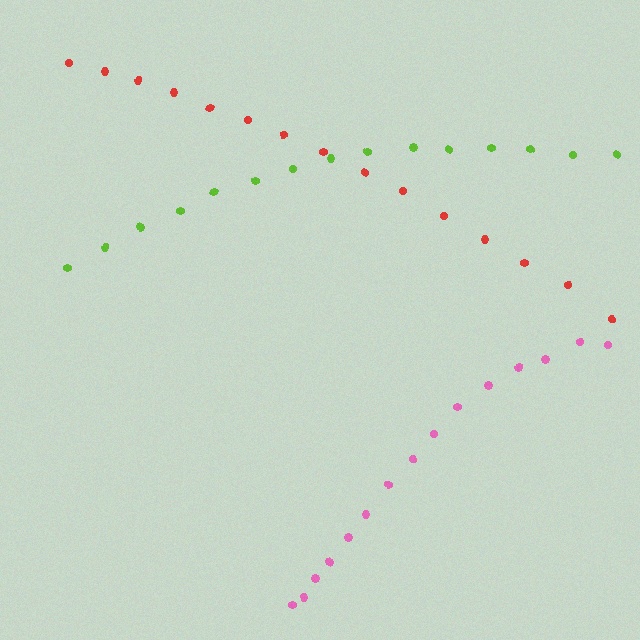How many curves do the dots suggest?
There are 3 distinct paths.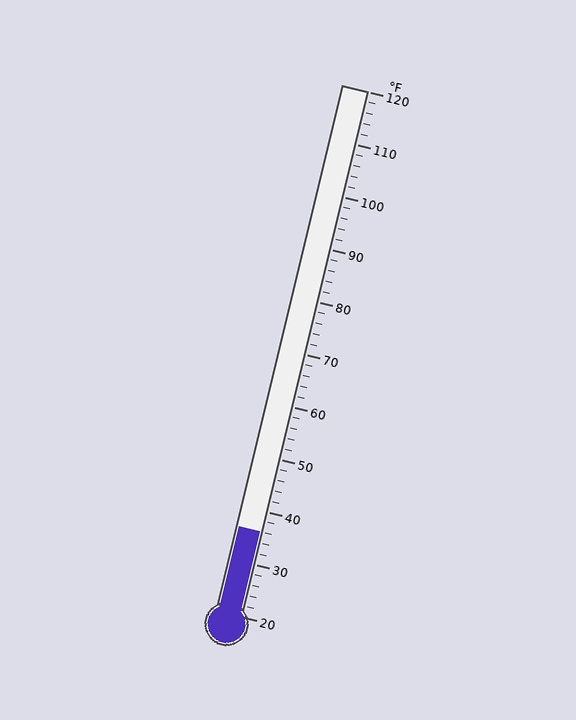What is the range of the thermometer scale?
The thermometer scale ranges from 20°F to 120°F.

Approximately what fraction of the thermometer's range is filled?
The thermometer is filled to approximately 15% of its range.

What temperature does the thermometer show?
The thermometer shows approximately 36°F.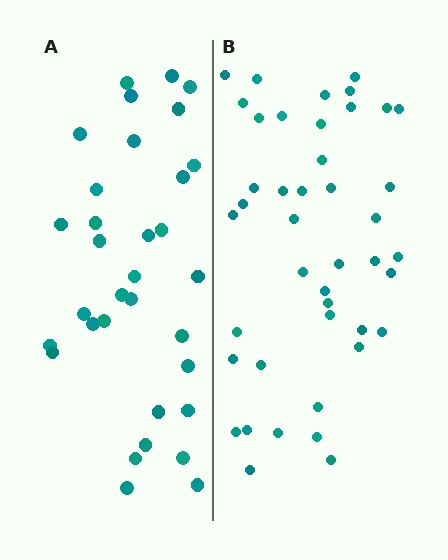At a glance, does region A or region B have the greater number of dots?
Region B (the right region) has more dots.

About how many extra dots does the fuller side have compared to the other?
Region B has roughly 10 or so more dots than region A.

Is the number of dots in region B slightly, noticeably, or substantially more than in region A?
Region B has noticeably more, but not dramatically so. The ratio is roughly 1.3 to 1.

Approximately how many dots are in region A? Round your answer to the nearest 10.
About 30 dots. (The exact count is 33, which rounds to 30.)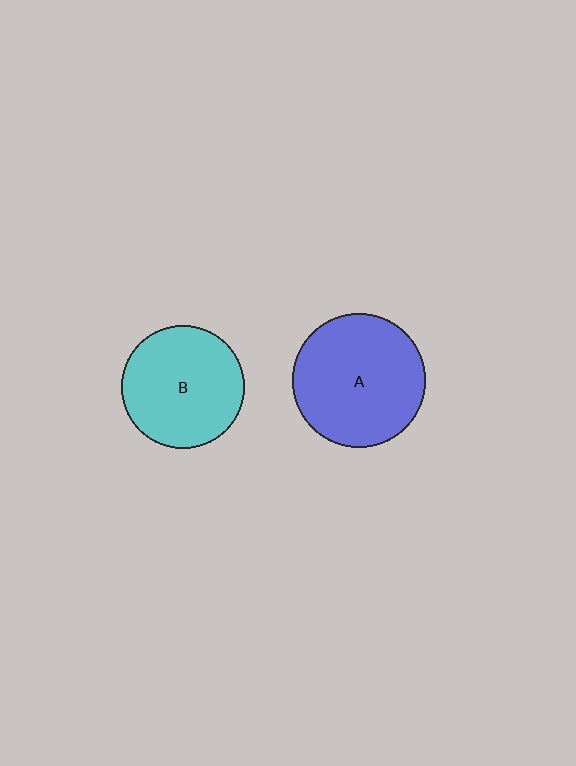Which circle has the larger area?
Circle A (blue).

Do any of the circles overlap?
No, none of the circles overlap.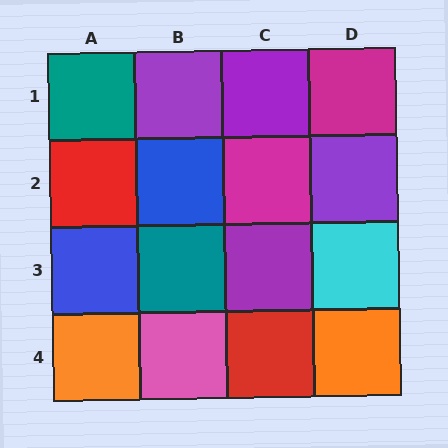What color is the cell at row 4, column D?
Orange.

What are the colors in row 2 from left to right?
Red, blue, magenta, purple.